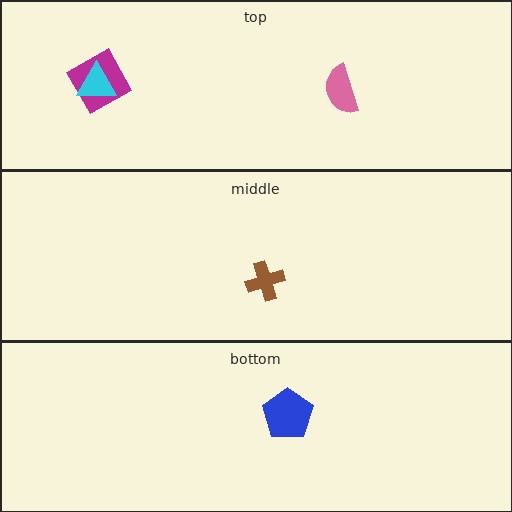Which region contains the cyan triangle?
The top region.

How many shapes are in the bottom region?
1.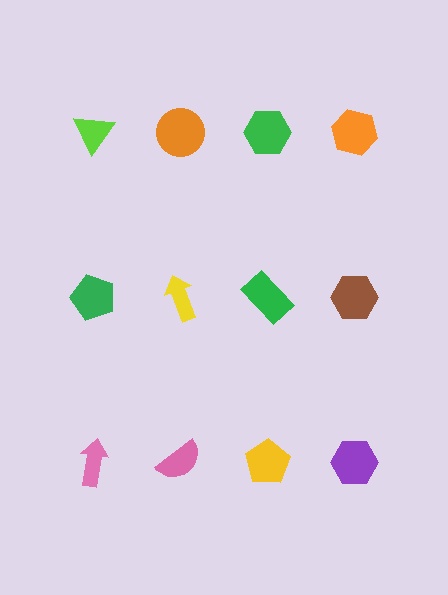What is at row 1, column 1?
A lime triangle.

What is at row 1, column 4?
An orange hexagon.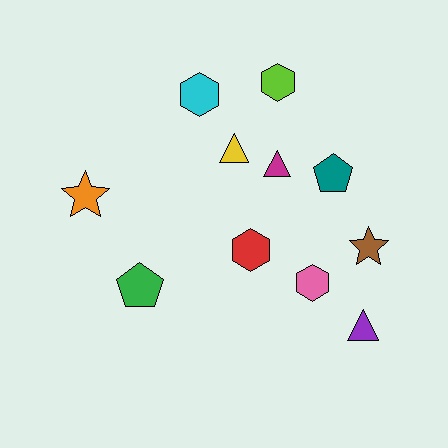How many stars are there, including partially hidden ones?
There are 2 stars.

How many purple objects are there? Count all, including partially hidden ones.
There is 1 purple object.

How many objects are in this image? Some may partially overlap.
There are 11 objects.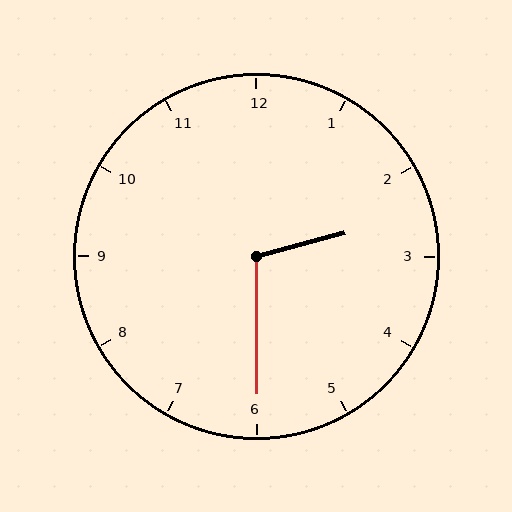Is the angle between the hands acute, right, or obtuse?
It is obtuse.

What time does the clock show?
2:30.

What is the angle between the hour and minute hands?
Approximately 105 degrees.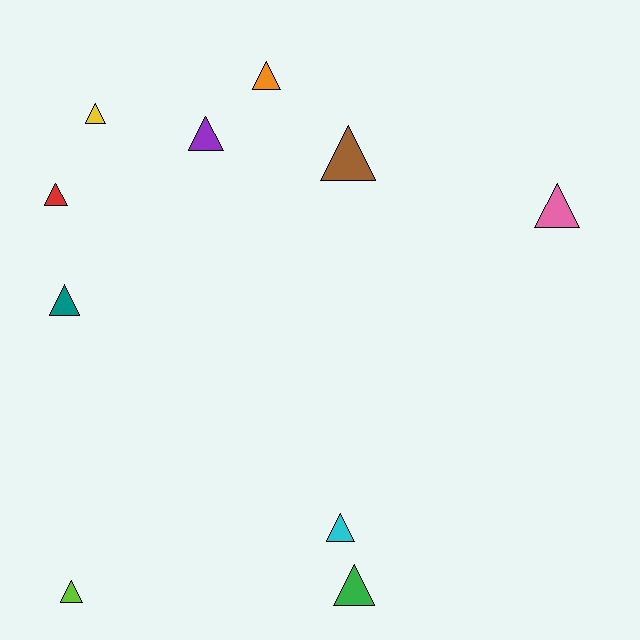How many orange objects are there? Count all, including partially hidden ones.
There is 1 orange object.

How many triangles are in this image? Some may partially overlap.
There are 10 triangles.